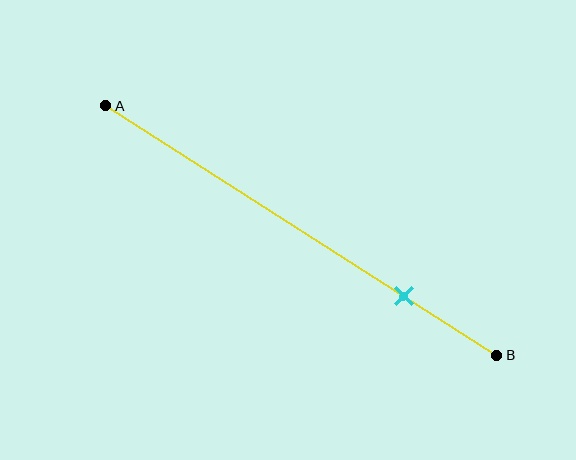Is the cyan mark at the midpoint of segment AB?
No, the mark is at about 75% from A, not at the 50% midpoint.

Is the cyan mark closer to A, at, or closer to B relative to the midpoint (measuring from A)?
The cyan mark is closer to point B than the midpoint of segment AB.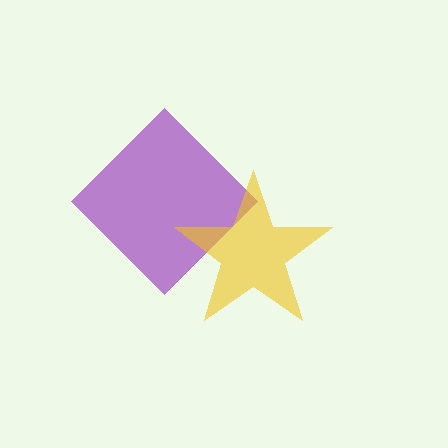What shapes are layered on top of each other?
The layered shapes are: a purple diamond, a yellow star.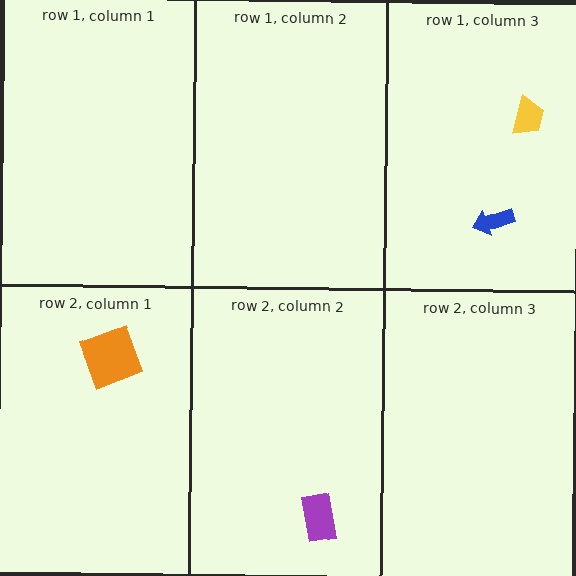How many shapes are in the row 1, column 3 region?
2.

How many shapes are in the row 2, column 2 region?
1.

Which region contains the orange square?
The row 2, column 1 region.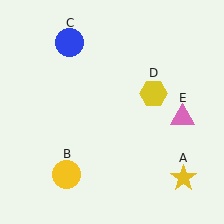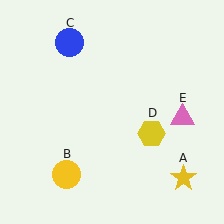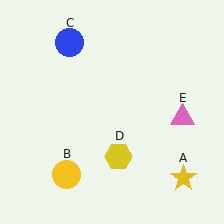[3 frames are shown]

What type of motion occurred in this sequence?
The yellow hexagon (object D) rotated clockwise around the center of the scene.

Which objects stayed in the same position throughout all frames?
Yellow star (object A) and yellow circle (object B) and blue circle (object C) and pink triangle (object E) remained stationary.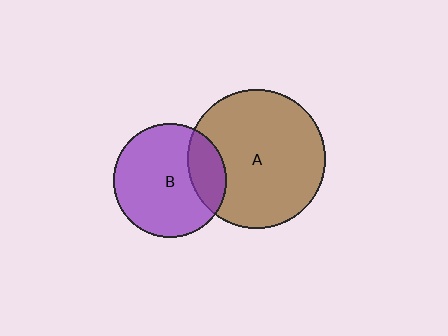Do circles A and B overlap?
Yes.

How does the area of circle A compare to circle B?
Approximately 1.5 times.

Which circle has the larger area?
Circle A (brown).